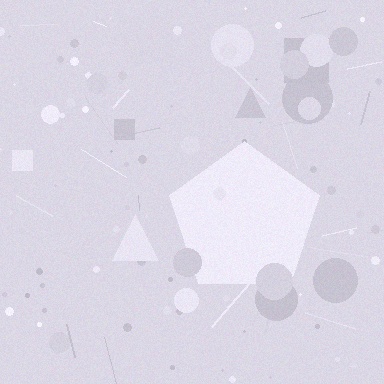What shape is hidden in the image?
A pentagon is hidden in the image.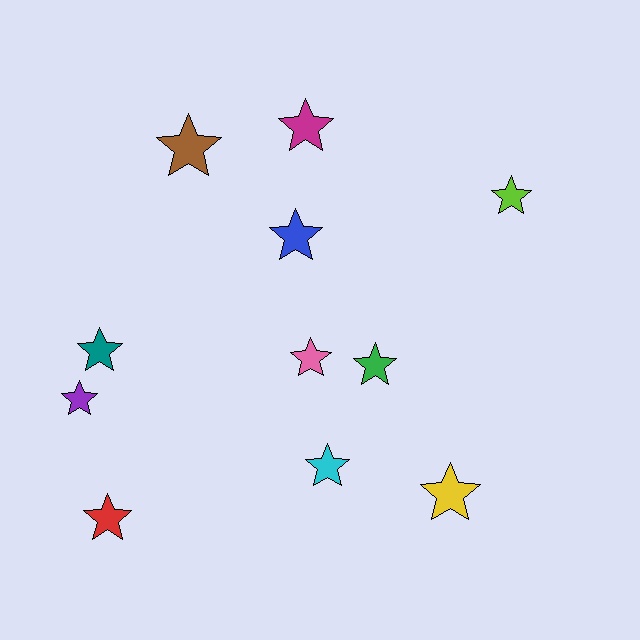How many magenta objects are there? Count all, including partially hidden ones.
There is 1 magenta object.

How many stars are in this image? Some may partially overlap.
There are 11 stars.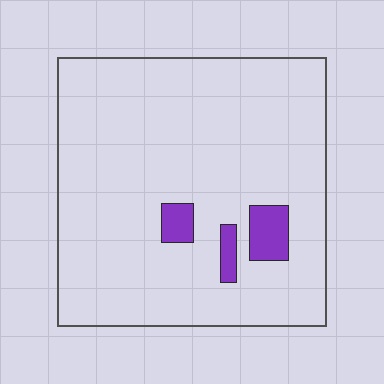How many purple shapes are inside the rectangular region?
3.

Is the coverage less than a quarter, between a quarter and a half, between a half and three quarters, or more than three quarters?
Less than a quarter.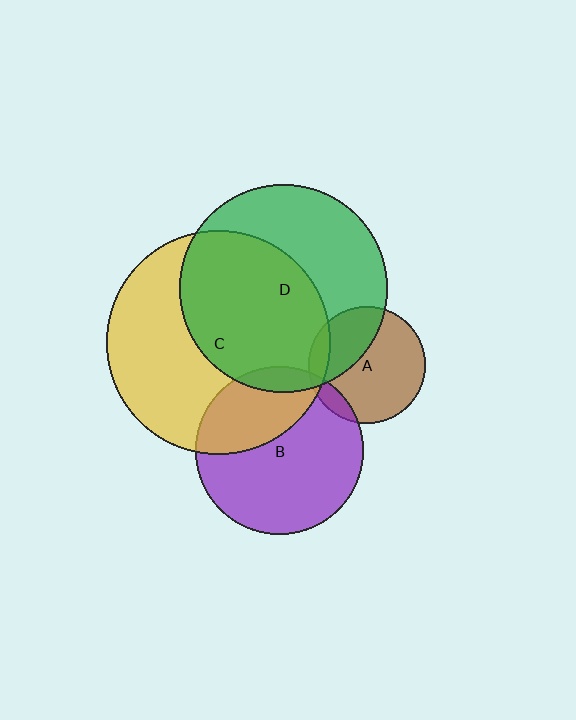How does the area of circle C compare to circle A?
Approximately 3.7 times.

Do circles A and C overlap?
Yes.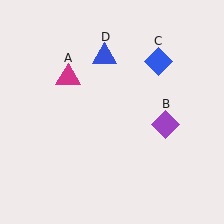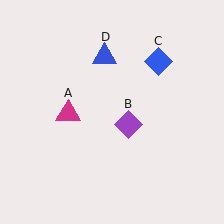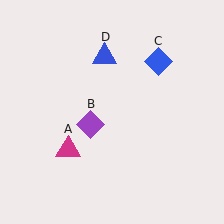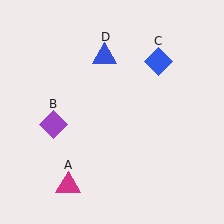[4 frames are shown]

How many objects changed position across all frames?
2 objects changed position: magenta triangle (object A), purple diamond (object B).